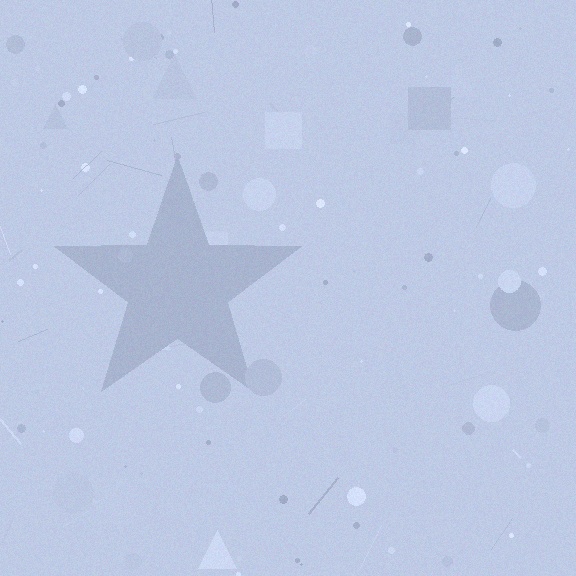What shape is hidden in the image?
A star is hidden in the image.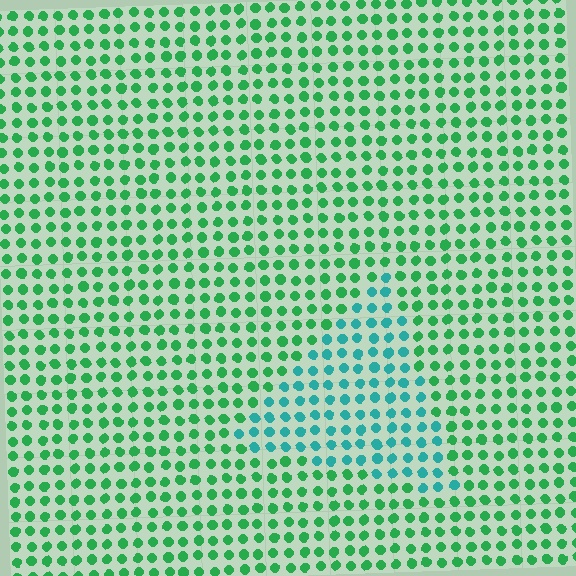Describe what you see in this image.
The image is filled with small green elements in a uniform arrangement. A triangle-shaped region is visible where the elements are tinted to a slightly different hue, forming a subtle color boundary.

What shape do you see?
I see a triangle.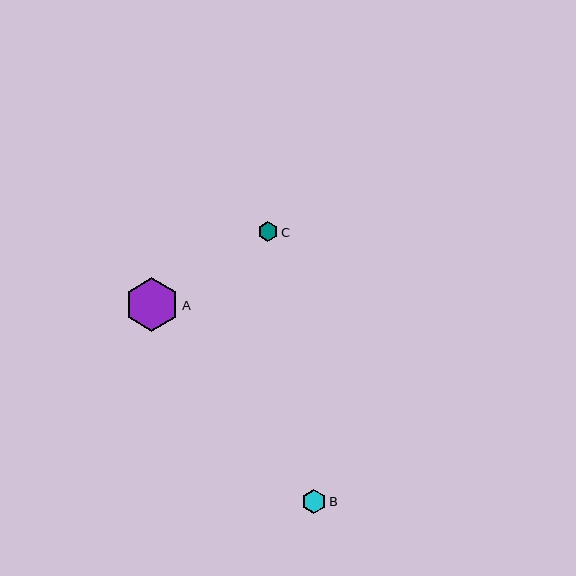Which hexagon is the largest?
Hexagon A is the largest with a size of approximately 54 pixels.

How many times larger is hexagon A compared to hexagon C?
Hexagon A is approximately 2.7 times the size of hexagon C.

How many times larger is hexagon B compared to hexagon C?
Hexagon B is approximately 1.2 times the size of hexagon C.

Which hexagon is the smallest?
Hexagon C is the smallest with a size of approximately 20 pixels.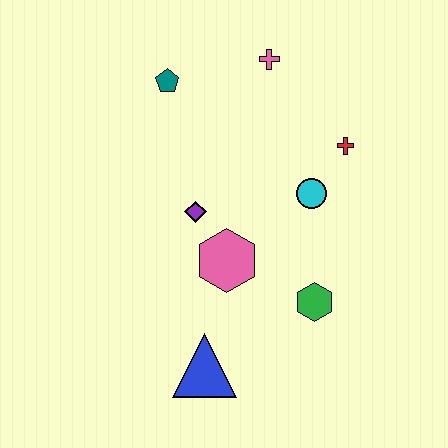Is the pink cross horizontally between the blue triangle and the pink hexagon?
No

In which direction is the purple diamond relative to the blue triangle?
The purple diamond is above the blue triangle.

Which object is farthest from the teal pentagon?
The blue triangle is farthest from the teal pentagon.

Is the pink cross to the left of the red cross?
Yes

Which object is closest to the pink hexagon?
The purple diamond is closest to the pink hexagon.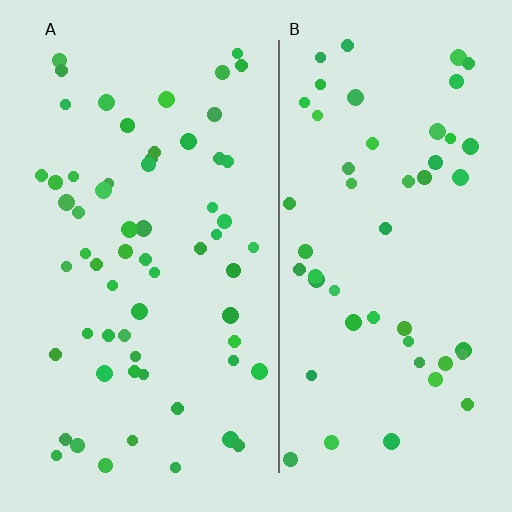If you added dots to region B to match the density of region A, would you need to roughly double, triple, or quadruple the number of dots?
Approximately double.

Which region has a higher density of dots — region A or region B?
A (the left).